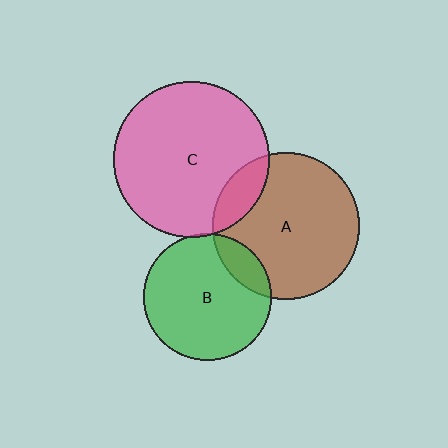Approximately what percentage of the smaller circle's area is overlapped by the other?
Approximately 15%.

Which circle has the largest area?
Circle C (pink).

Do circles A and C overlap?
Yes.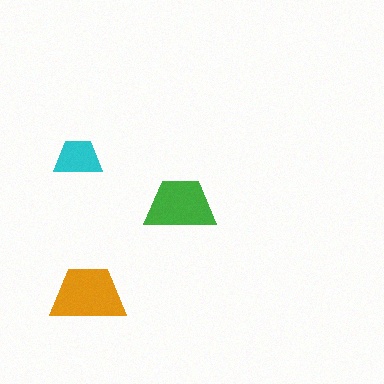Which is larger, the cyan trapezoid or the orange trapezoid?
The orange one.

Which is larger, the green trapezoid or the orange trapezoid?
The orange one.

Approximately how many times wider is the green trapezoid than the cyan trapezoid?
About 1.5 times wider.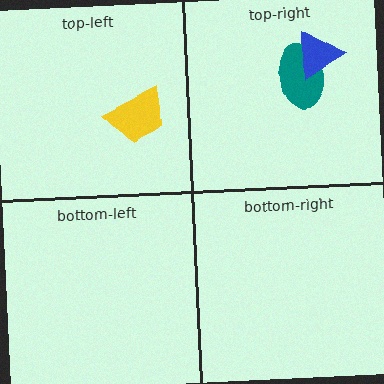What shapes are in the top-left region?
The yellow trapezoid.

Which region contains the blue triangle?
The top-right region.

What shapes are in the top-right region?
The teal ellipse, the blue triangle.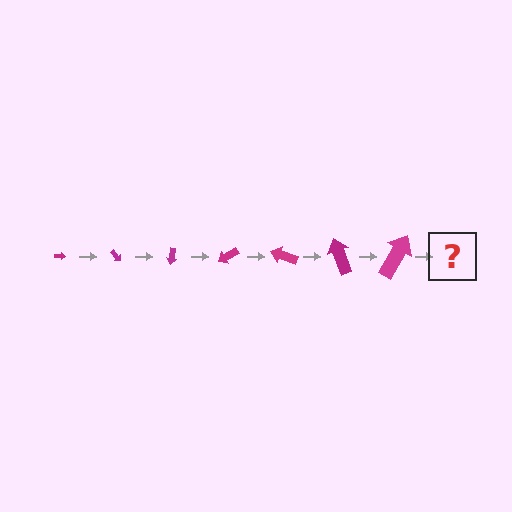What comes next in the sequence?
The next element should be an arrow, larger than the previous one and rotated 350 degrees from the start.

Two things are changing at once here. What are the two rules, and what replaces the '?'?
The two rules are that the arrow grows larger each step and it rotates 50 degrees each step. The '?' should be an arrow, larger than the previous one and rotated 350 degrees from the start.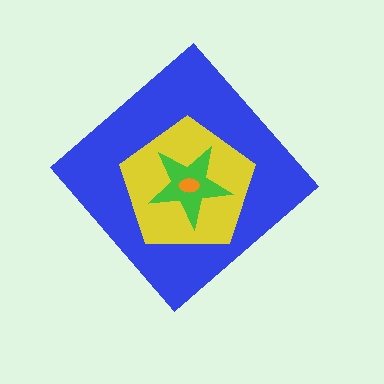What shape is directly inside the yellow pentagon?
The green star.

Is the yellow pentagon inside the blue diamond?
Yes.